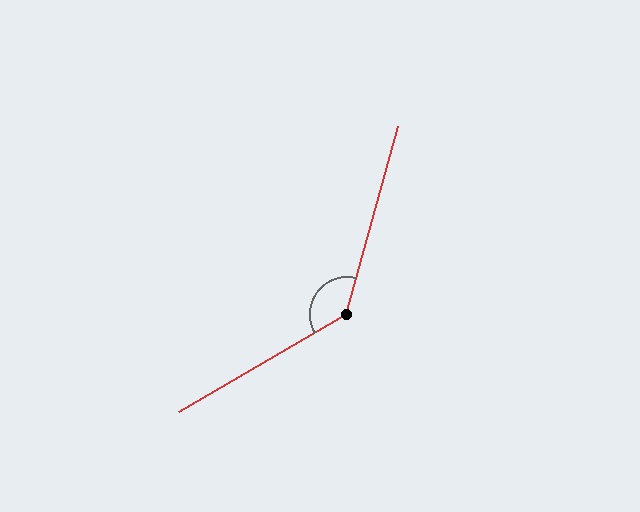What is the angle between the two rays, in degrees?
Approximately 135 degrees.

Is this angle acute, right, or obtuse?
It is obtuse.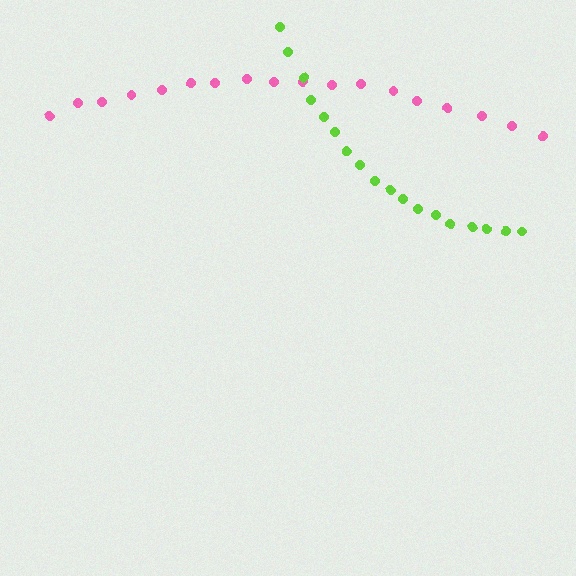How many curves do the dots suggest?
There are 2 distinct paths.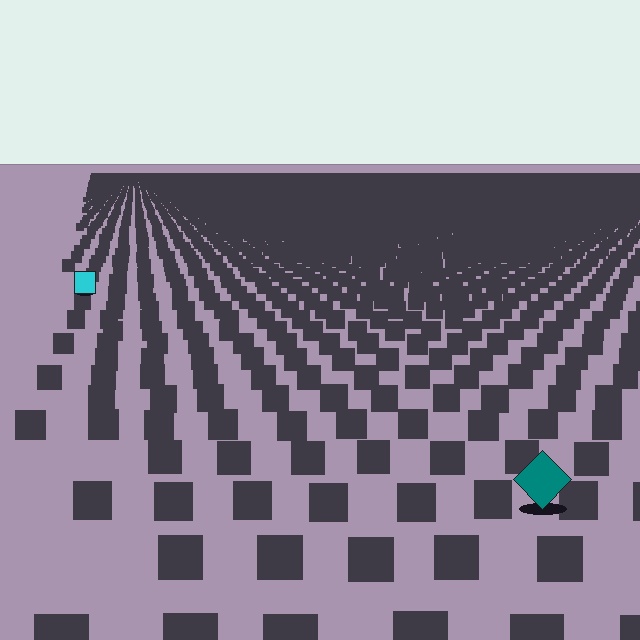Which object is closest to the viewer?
The teal diamond is closest. The texture marks near it are larger and more spread out.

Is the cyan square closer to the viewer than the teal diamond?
No. The teal diamond is closer — you can tell from the texture gradient: the ground texture is coarser near it.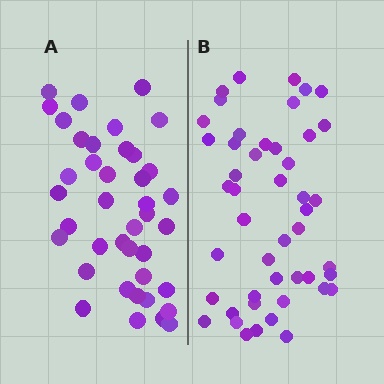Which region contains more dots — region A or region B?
Region B (the right region) has more dots.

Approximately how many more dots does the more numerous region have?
Region B has roughly 8 or so more dots than region A.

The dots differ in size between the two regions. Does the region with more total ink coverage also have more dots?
No. Region A has more total ink coverage because its dots are larger, but region B actually contains more individual dots. Total area can be misleading — the number of items is what matters here.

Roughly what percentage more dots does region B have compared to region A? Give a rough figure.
About 20% more.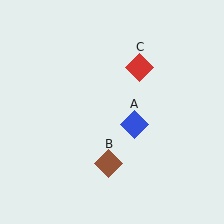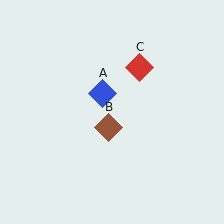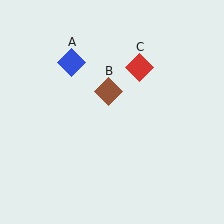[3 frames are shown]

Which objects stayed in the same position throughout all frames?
Red diamond (object C) remained stationary.